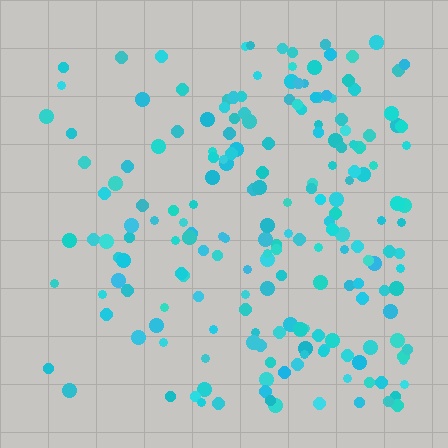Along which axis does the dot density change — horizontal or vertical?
Horizontal.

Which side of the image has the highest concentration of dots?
The right.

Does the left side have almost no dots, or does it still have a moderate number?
Still a moderate number, just noticeably fewer than the right.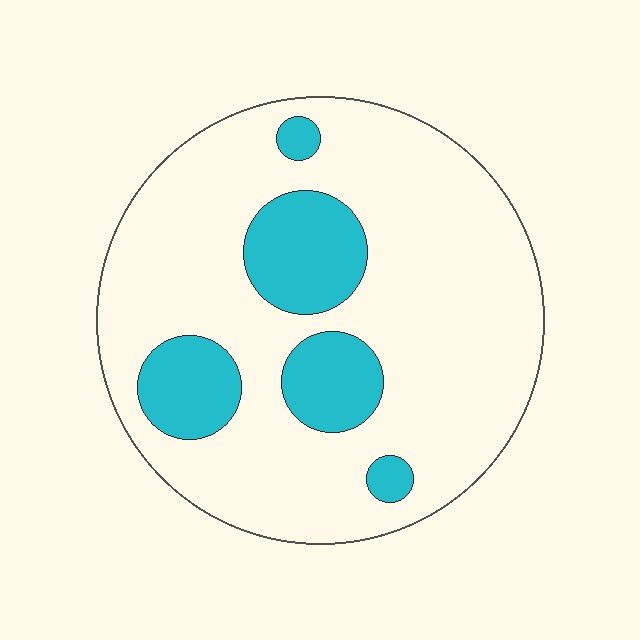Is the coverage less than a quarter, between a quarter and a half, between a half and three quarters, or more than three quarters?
Less than a quarter.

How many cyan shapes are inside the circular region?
5.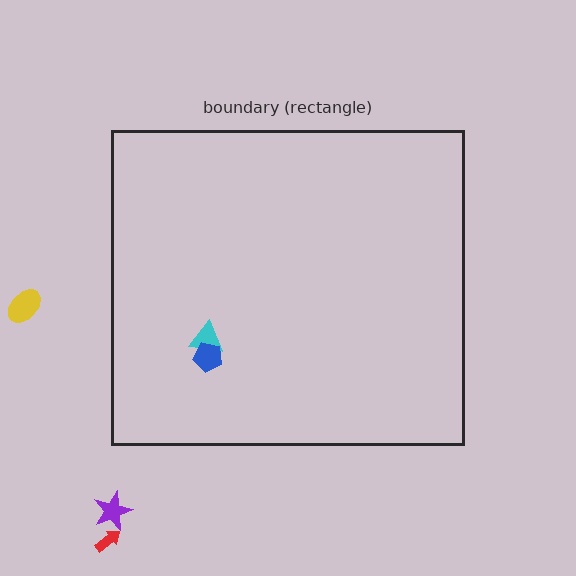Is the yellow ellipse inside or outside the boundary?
Outside.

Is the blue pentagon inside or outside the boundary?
Inside.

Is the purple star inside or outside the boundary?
Outside.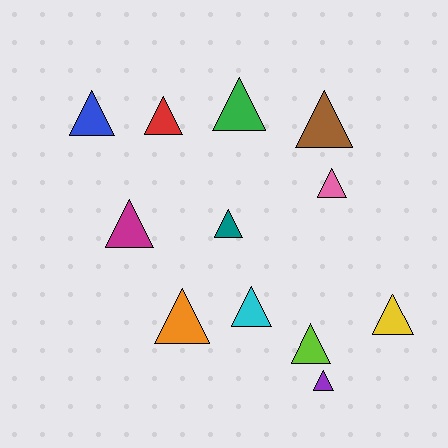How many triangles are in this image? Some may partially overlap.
There are 12 triangles.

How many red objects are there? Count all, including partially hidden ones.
There is 1 red object.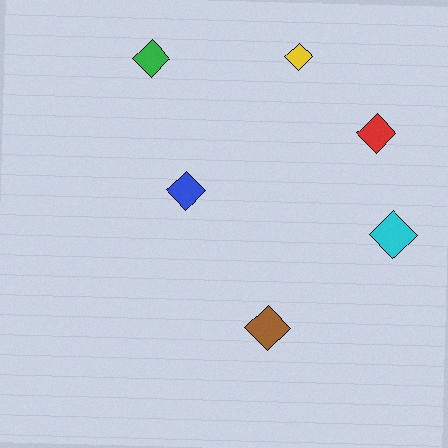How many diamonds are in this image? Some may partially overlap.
There are 6 diamonds.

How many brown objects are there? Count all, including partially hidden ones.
There is 1 brown object.